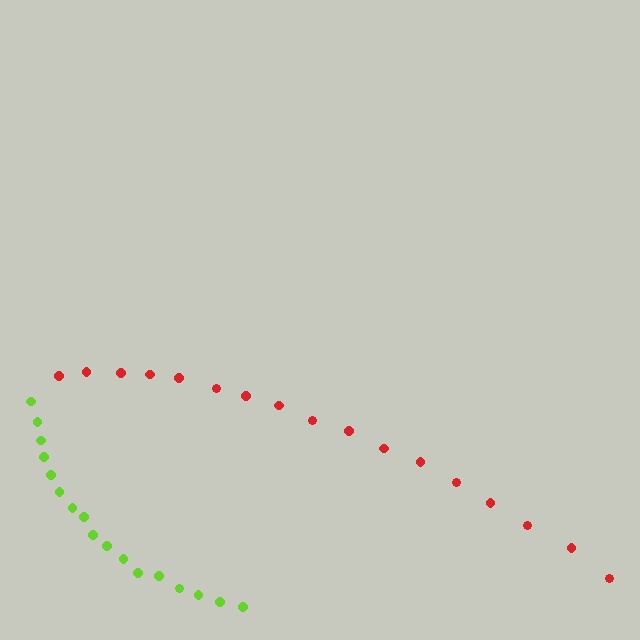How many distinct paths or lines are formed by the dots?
There are 2 distinct paths.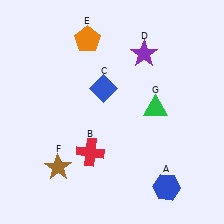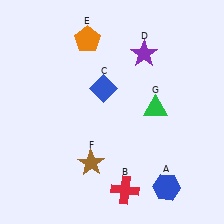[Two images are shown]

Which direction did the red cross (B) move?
The red cross (B) moved down.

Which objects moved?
The objects that moved are: the red cross (B), the brown star (F).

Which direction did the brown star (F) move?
The brown star (F) moved right.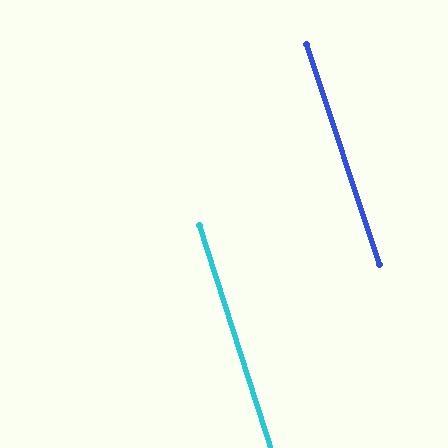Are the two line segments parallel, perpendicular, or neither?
Parallel — their directions differ by only 0.3°.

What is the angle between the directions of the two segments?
Approximately 0 degrees.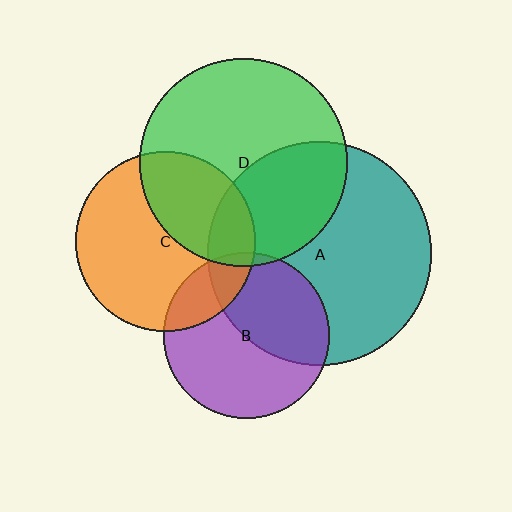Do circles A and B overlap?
Yes.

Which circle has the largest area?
Circle A (teal).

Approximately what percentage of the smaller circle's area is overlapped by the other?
Approximately 45%.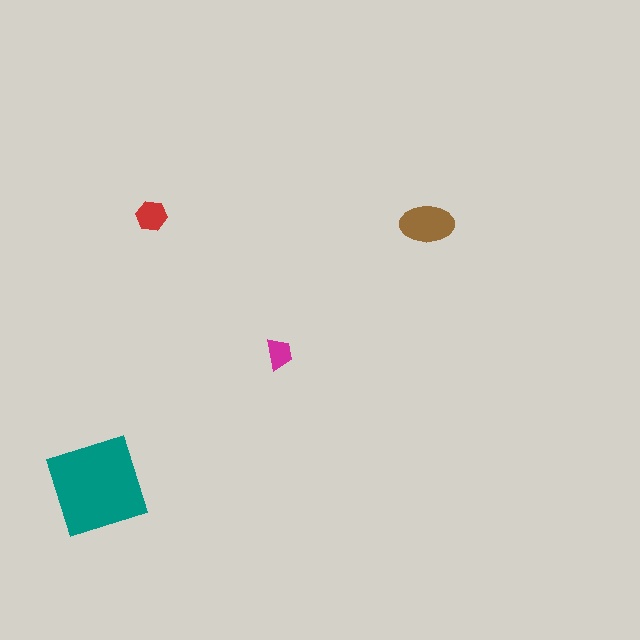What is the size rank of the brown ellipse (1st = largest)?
2nd.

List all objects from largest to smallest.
The teal square, the brown ellipse, the red hexagon, the magenta trapezoid.